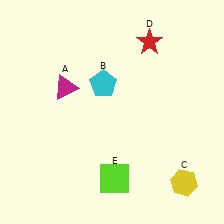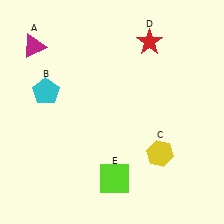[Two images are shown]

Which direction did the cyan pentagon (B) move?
The cyan pentagon (B) moved left.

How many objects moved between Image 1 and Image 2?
3 objects moved between the two images.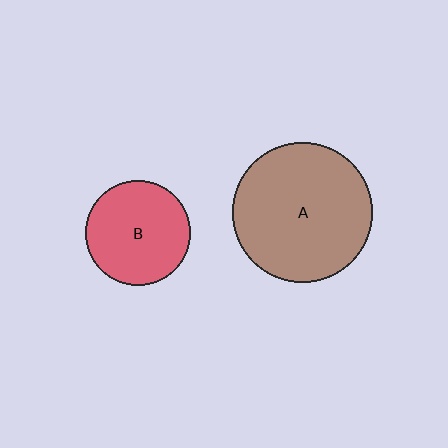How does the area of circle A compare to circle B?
Approximately 1.8 times.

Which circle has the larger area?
Circle A (brown).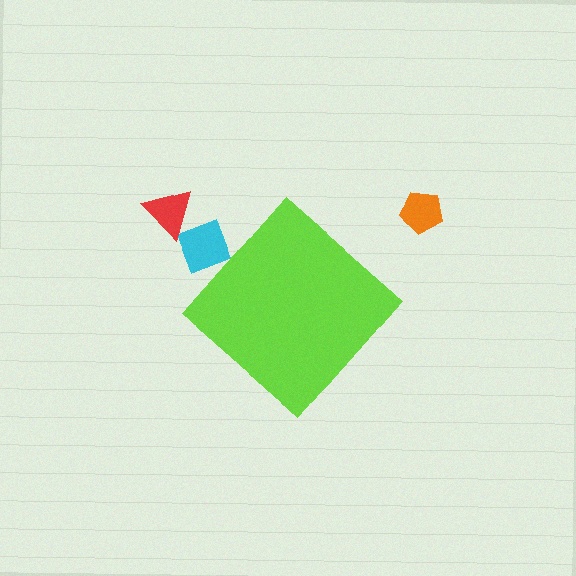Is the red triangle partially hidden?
No, the red triangle is fully visible.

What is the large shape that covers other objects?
A lime diamond.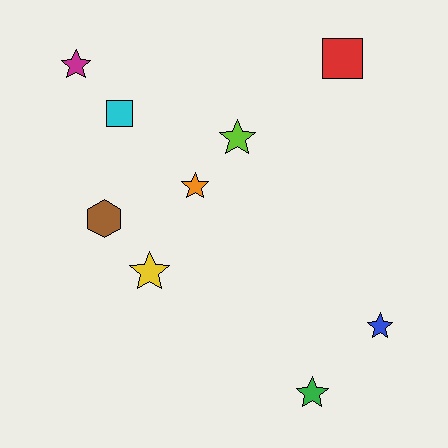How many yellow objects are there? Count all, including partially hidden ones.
There is 1 yellow object.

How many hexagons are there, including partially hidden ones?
There is 1 hexagon.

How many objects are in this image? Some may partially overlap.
There are 9 objects.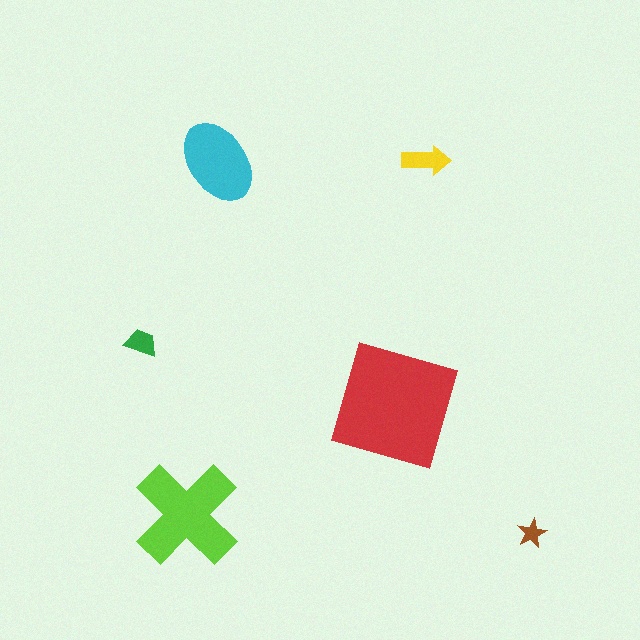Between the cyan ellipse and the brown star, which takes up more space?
The cyan ellipse.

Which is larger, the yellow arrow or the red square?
The red square.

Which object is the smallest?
The brown star.